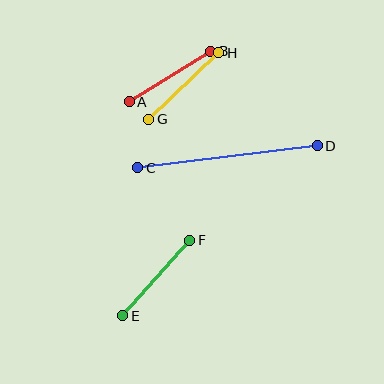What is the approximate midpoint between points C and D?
The midpoint is at approximately (228, 157) pixels.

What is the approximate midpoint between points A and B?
The midpoint is at approximately (170, 76) pixels.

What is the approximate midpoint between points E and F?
The midpoint is at approximately (156, 278) pixels.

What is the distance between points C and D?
The distance is approximately 181 pixels.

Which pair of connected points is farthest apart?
Points C and D are farthest apart.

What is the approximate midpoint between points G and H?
The midpoint is at approximately (184, 86) pixels.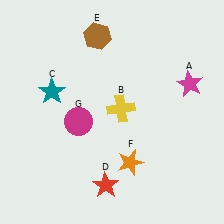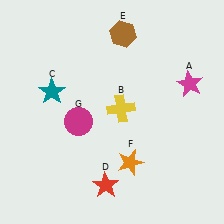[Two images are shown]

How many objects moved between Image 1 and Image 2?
1 object moved between the two images.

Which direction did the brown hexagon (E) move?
The brown hexagon (E) moved right.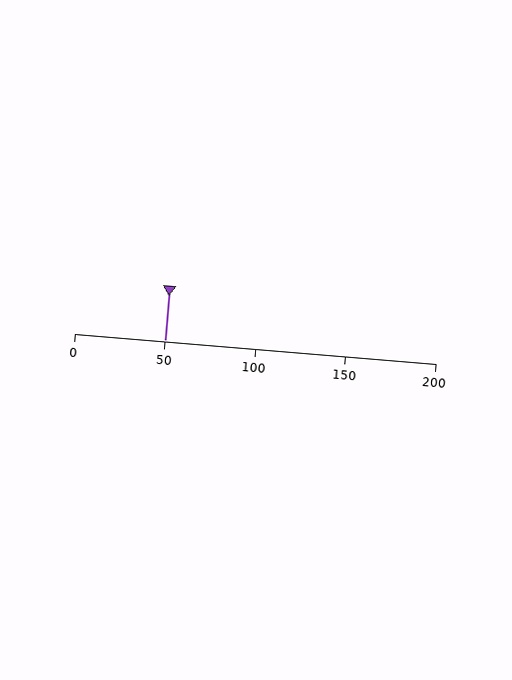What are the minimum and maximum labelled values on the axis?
The axis runs from 0 to 200.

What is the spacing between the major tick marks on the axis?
The major ticks are spaced 50 apart.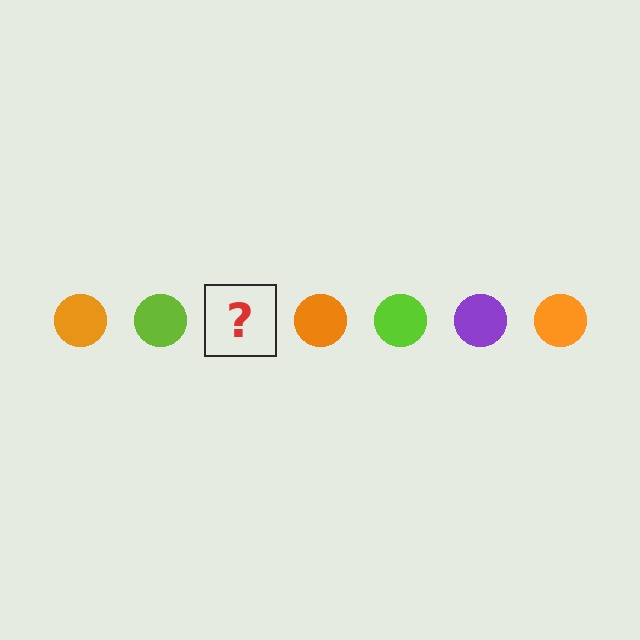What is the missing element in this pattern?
The missing element is a purple circle.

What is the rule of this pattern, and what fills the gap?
The rule is that the pattern cycles through orange, lime, purple circles. The gap should be filled with a purple circle.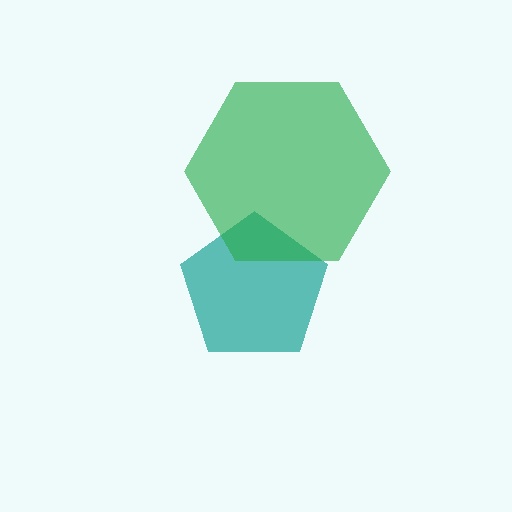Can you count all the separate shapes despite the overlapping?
Yes, there are 2 separate shapes.